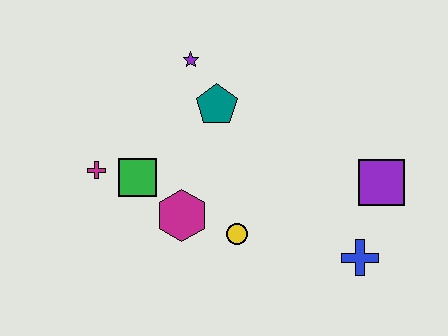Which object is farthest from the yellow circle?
The purple star is farthest from the yellow circle.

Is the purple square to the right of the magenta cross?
Yes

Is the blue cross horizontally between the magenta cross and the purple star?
No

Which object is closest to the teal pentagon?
The purple star is closest to the teal pentagon.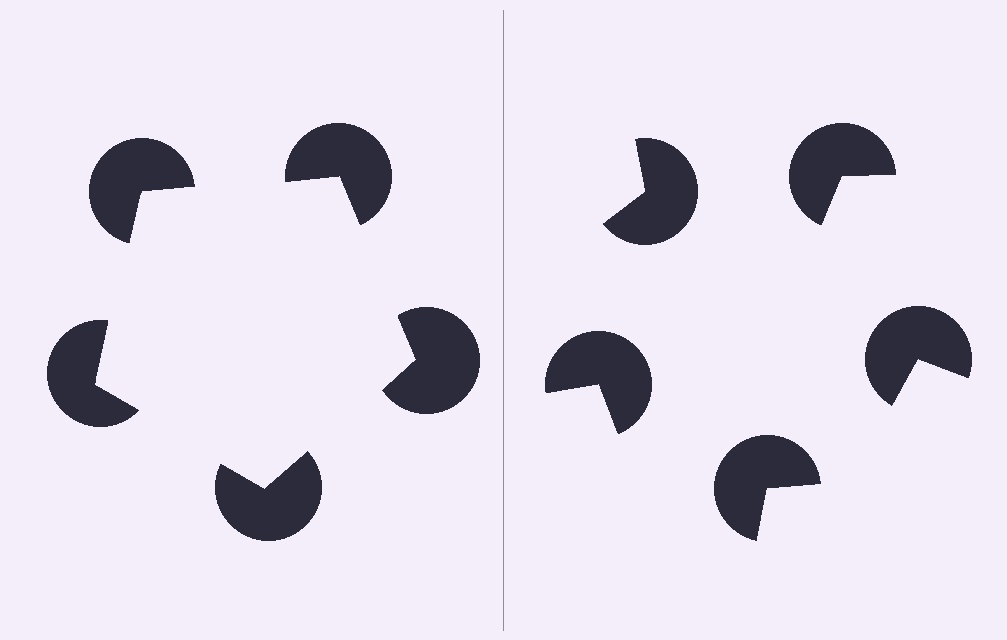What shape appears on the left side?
An illusory pentagon.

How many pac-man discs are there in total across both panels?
10 — 5 on each side.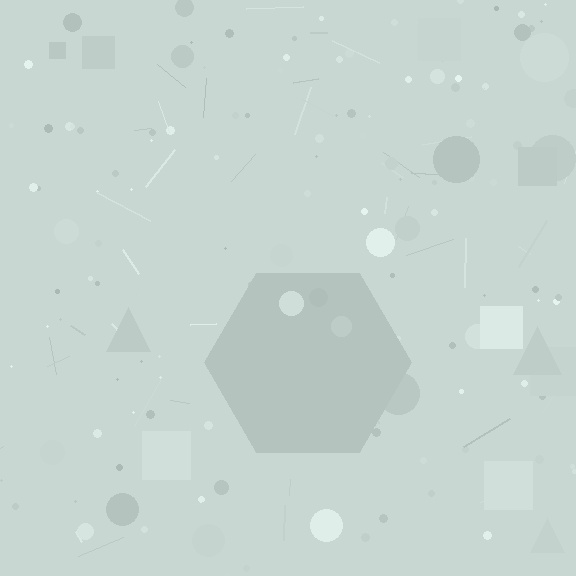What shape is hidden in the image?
A hexagon is hidden in the image.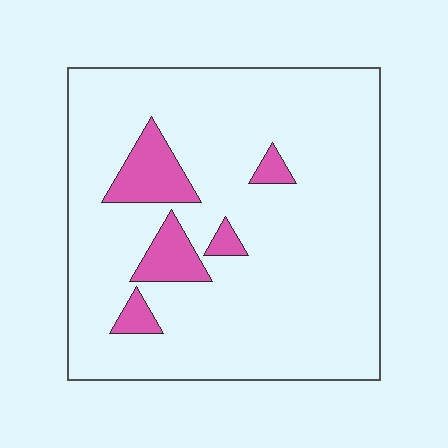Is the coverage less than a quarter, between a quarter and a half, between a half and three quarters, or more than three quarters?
Less than a quarter.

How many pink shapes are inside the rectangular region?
5.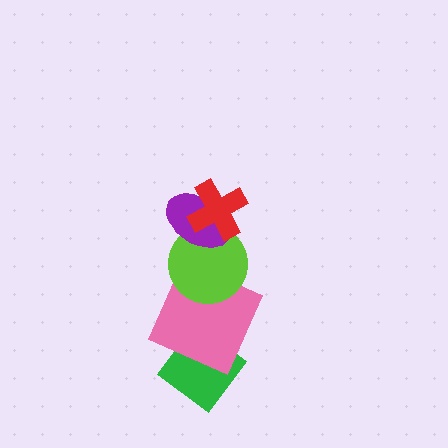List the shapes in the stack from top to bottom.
From top to bottom: the red cross, the purple ellipse, the lime circle, the pink square, the green diamond.